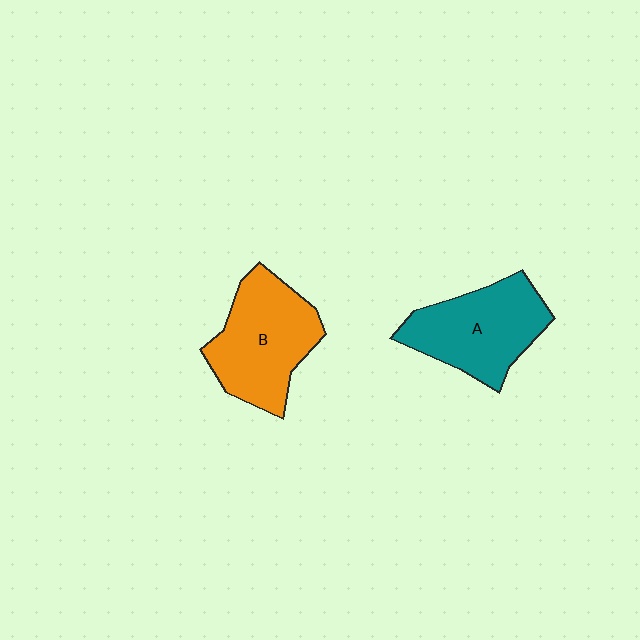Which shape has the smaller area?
Shape A (teal).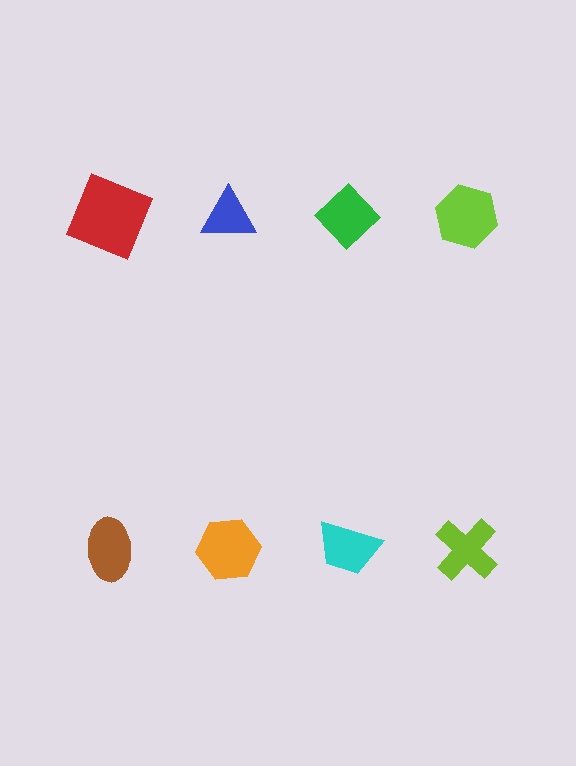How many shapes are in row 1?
4 shapes.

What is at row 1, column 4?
A lime hexagon.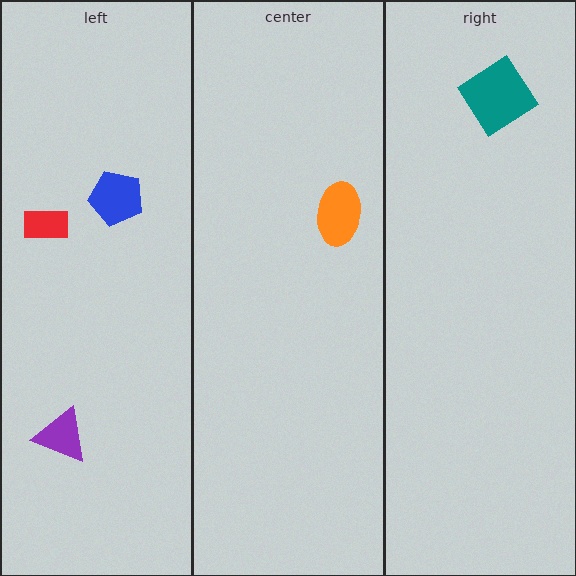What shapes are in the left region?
The purple triangle, the blue pentagon, the red rectangle.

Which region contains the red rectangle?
The left region.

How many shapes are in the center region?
1.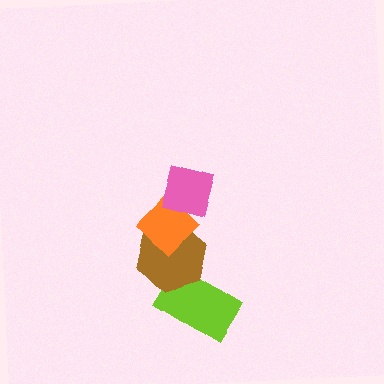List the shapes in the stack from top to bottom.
From top to bottom: the pink square, the orange diamond, the brown hexagon, the lime rectangle.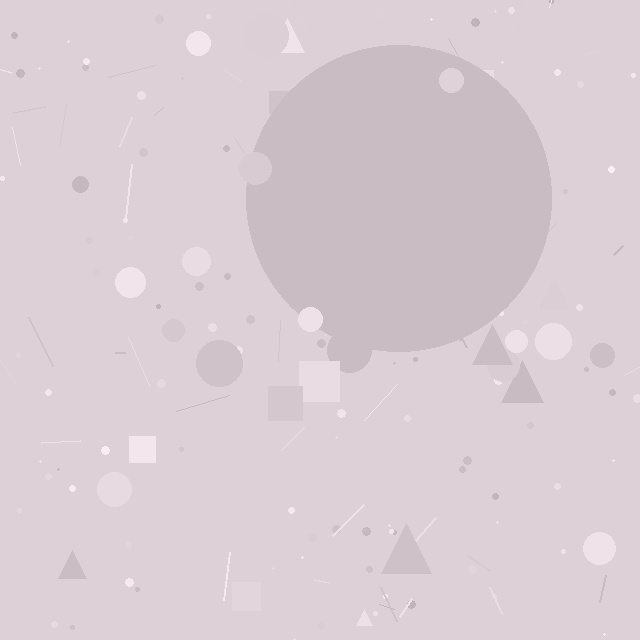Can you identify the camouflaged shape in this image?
The camouflaged shape is a circle.